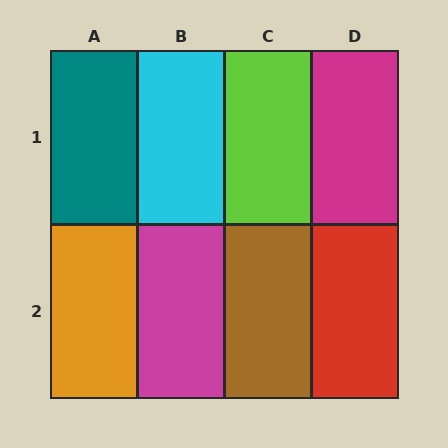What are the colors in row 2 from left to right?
Orange, magenta, brown, red.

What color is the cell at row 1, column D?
Magenta.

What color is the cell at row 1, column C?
Lime.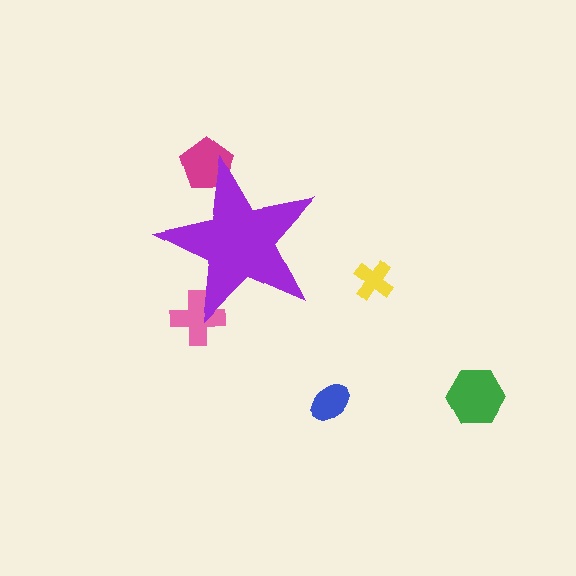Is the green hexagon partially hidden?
No, the green hexagon is fully visible.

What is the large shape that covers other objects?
A purple star.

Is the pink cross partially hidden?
Yes, the pink cross is partially hidden behind the purple star.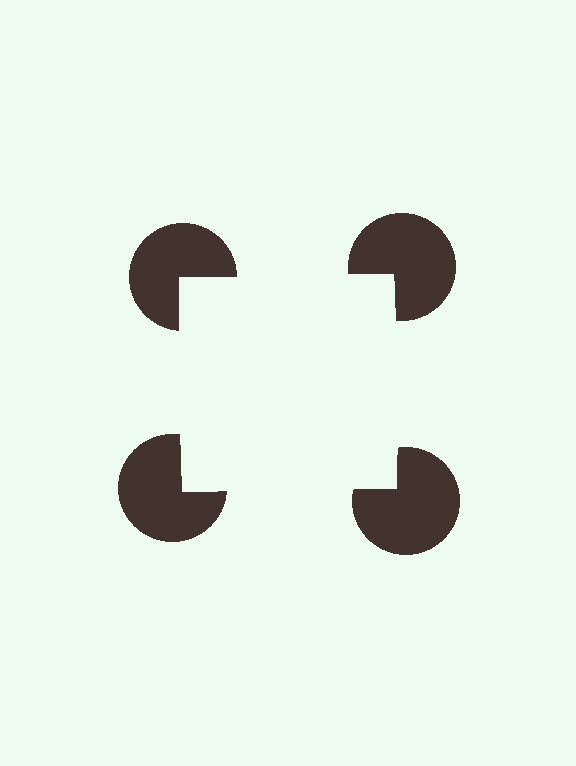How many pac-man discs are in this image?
There are 4 — one at each vertex of the illusory square.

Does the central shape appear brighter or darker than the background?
It typically appears slightly brighter than the background, even though no actual brightness change is drawn.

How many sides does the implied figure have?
4 sides.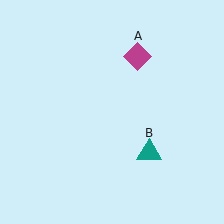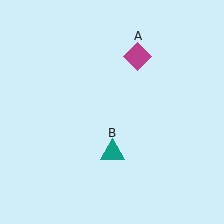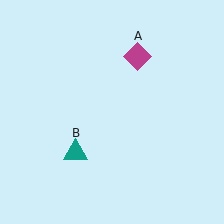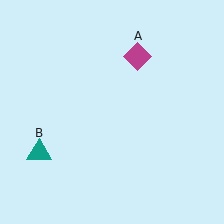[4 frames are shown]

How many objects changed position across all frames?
1 object changed position: teal triangle (object B).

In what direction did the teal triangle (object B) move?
The teal triangle (object B) moved left.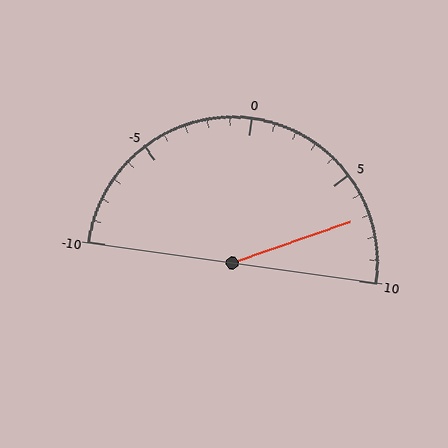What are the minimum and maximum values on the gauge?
The gauge ranges from -10 to 10.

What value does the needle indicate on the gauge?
The needle indicates approximately 7.